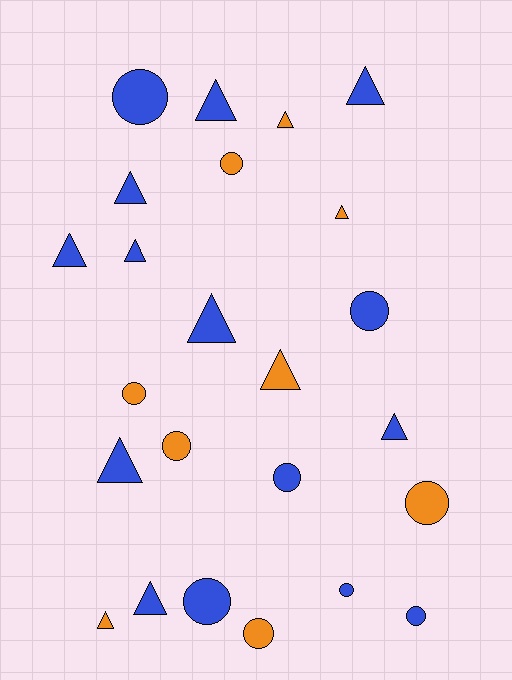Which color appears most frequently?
Blue, with 15 objects.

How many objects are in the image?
There are 24 objects.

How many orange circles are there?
There are 5 orange circles.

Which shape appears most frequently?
Triangle, with 13 objects.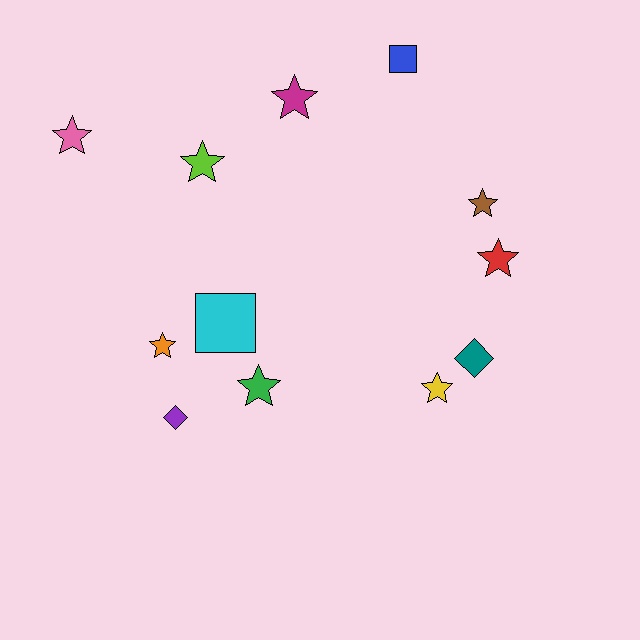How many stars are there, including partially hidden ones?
There are 8 stars.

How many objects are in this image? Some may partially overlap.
There are 12 objects.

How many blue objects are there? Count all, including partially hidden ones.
There is 1 blue object.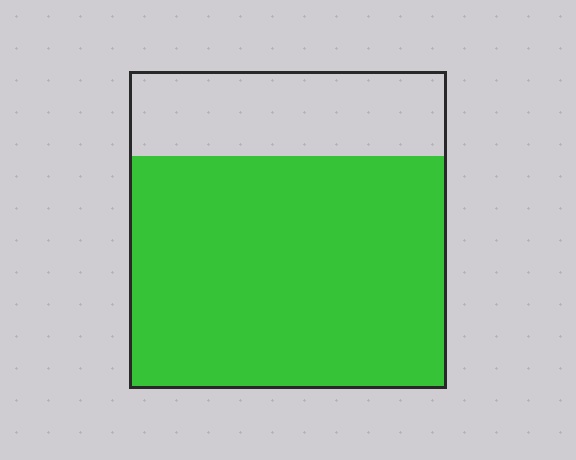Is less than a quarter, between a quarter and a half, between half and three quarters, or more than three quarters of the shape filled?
Between half and three quarters.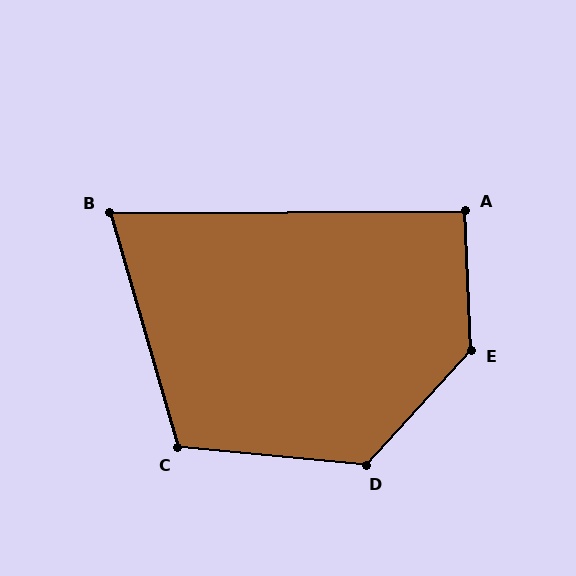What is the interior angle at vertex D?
Approximately 127 degrees (obtuse).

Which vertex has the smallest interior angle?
B, at approximately 74 degrees.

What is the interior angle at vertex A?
Approximately 92 degrees (approximately right).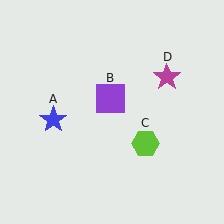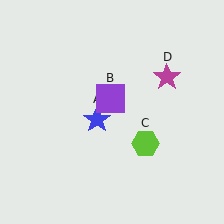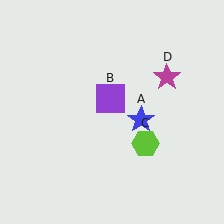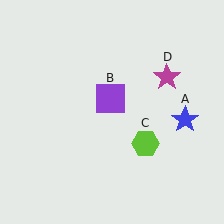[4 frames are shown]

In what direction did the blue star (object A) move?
The blue star (object A) moved right.